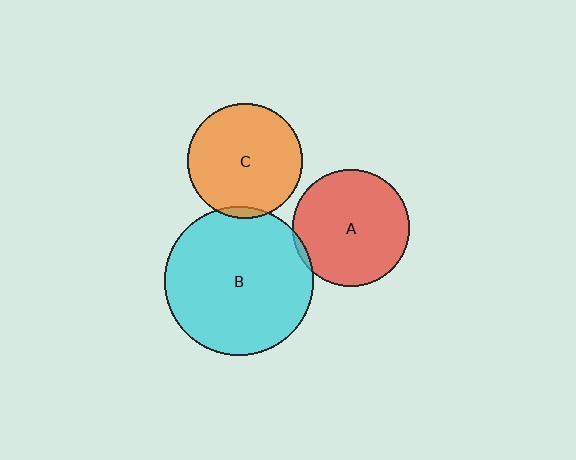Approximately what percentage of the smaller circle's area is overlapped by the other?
Approximately 5%.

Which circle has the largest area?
Circle B (cyan).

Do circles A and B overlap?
Yes.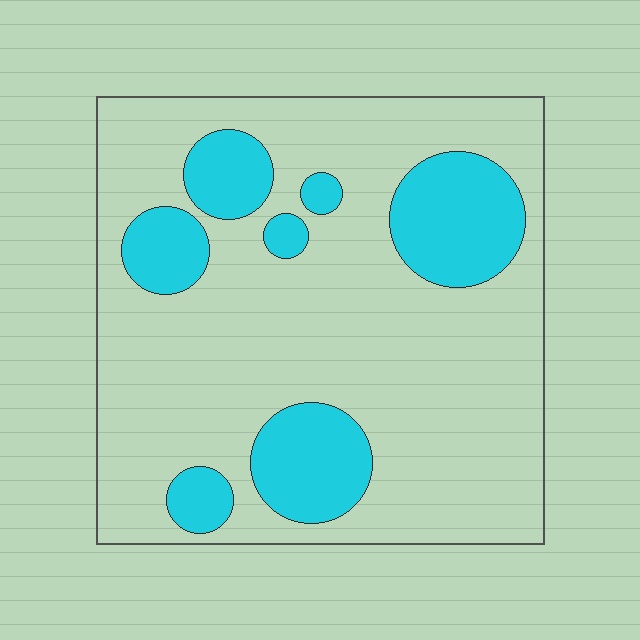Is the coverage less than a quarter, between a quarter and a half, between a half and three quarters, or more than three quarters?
Less than a quarter.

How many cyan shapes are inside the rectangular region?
7.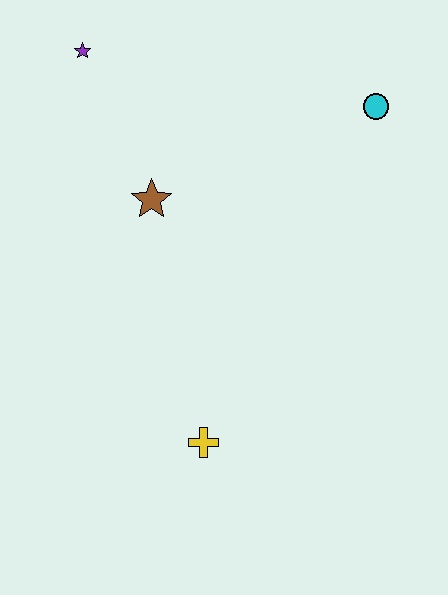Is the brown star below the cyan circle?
Yes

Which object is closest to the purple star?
The brown star is closest to the purple star.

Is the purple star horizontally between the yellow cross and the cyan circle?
No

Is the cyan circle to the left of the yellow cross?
No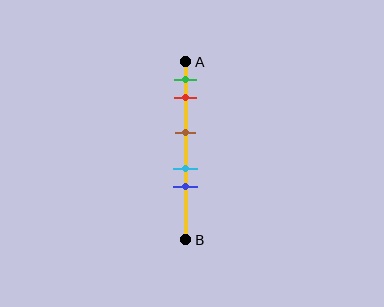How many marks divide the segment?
There are 5 marks dividing the segment.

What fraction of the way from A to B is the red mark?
The red mark is approximately 20% (0.2) of the way from A to B.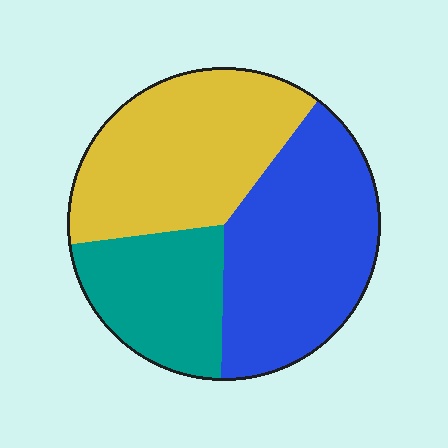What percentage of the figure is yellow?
Yellow takes up about three eighths (3/8) of the figure.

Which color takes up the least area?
Teal, at roughly 25%.